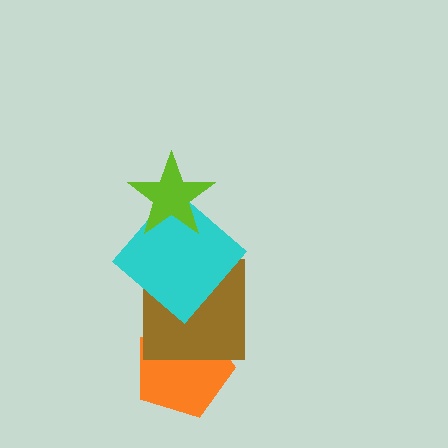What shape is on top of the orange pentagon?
The brown square is on top of the orange pentagon.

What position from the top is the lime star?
The lime star is 1st from the top.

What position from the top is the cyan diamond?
The cyan diamond is 2nd from the top.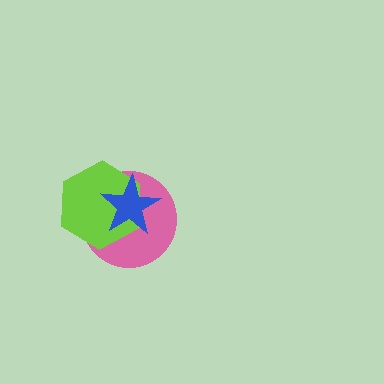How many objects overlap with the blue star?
2 objects overlap with the blue star.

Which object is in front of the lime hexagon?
The blue star is in front of the lime hexagon.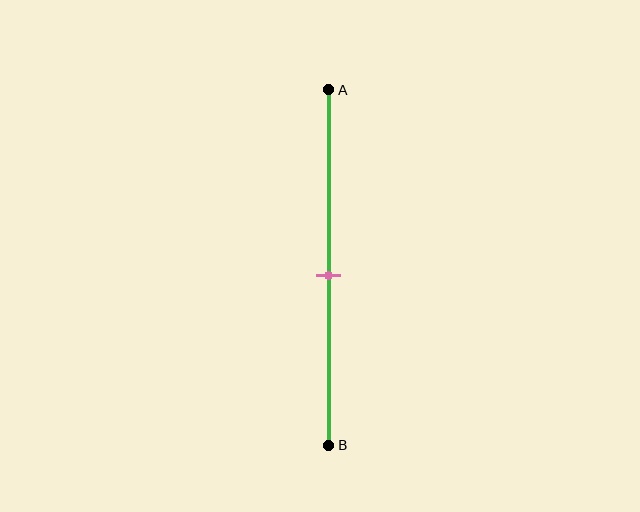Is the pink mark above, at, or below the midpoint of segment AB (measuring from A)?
The pink mark is approximately at the midpoint of segment AB.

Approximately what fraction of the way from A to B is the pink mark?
The pink mark is approximately 50% of the way from A to B.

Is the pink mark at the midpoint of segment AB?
Yes, the mark is approximately at the midpoint.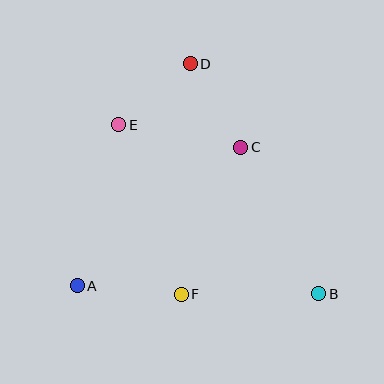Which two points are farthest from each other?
Points B and D are farthest from each other.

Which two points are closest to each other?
Points D and E are closest to each other.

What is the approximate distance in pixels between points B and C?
The distance between B and C is approximately 166 pixels.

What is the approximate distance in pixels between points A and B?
The distance between A and B is approximately 242 pixels.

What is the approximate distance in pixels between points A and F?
The distance between A and F is approximately 104 pixels.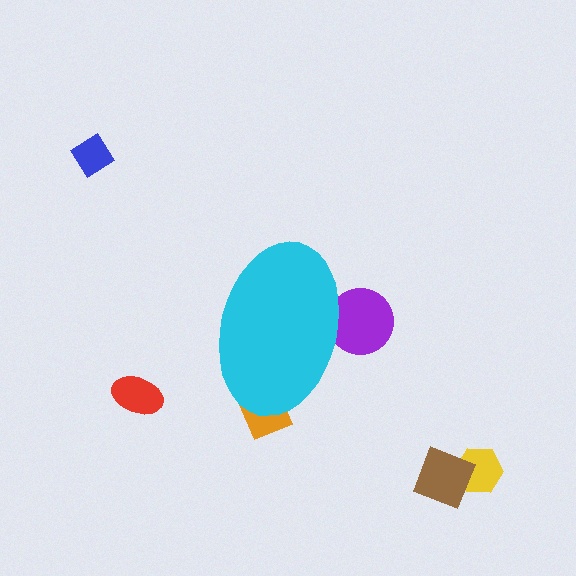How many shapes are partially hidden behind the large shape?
2 shapes are partially hidden.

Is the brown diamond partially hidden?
No, the brown diamond is fully visible.